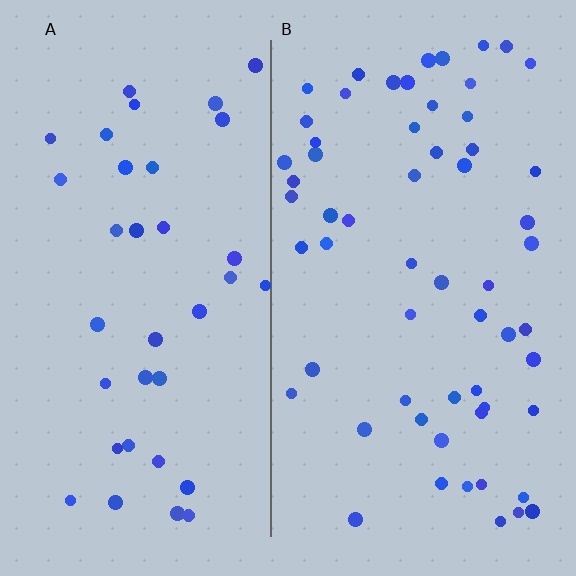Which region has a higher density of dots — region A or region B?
B (the right).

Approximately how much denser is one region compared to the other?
Approximately 1.7× — region B over region A.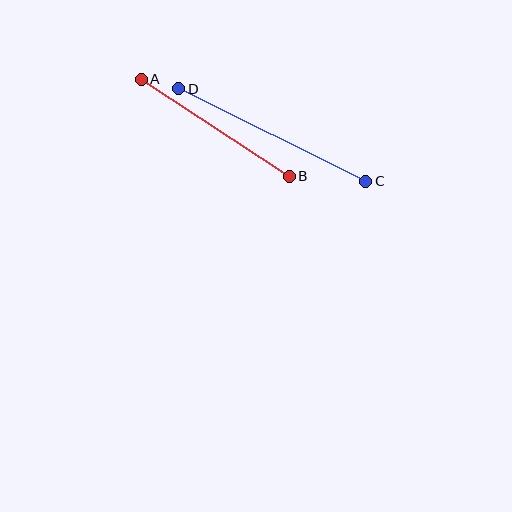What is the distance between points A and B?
The distance is approximately 177 pixels.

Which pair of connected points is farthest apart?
Points C and D are farthest apart.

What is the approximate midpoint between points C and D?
The midpoint is at approximately (272, 135) pixels.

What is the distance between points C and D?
The distance is approximately 208 pixels.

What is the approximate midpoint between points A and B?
The midpoint is at approximately (215, 128) pixels.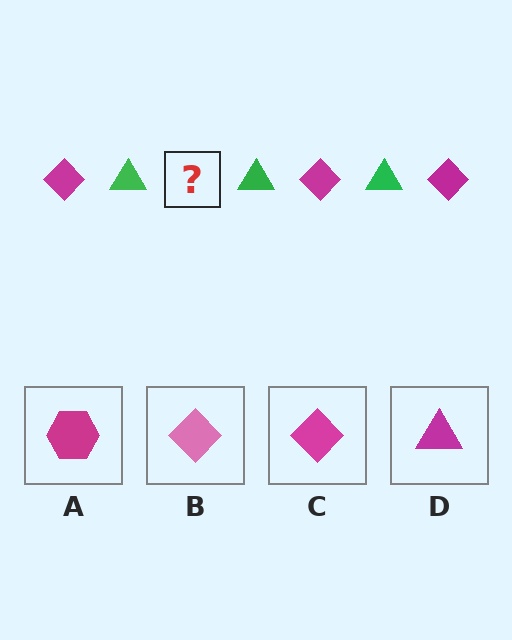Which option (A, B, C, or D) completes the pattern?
C.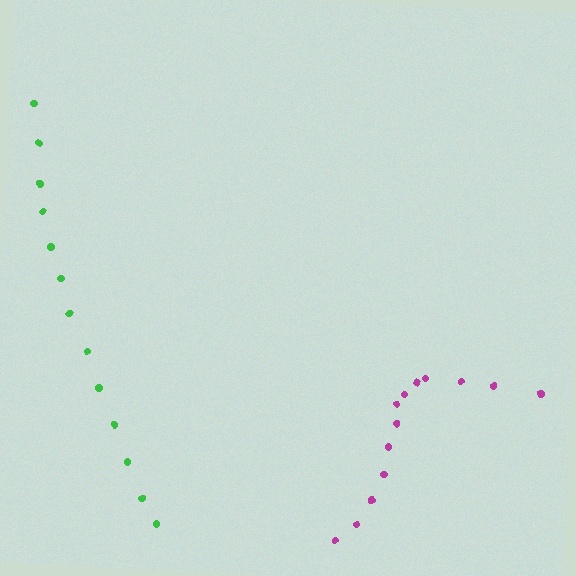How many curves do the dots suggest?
There are 2 distinct paths.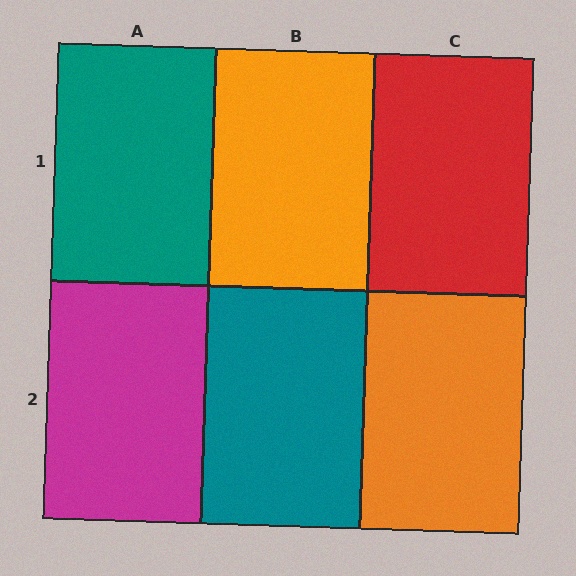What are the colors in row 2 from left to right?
Magenta, teal, orange.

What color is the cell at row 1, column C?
Red.